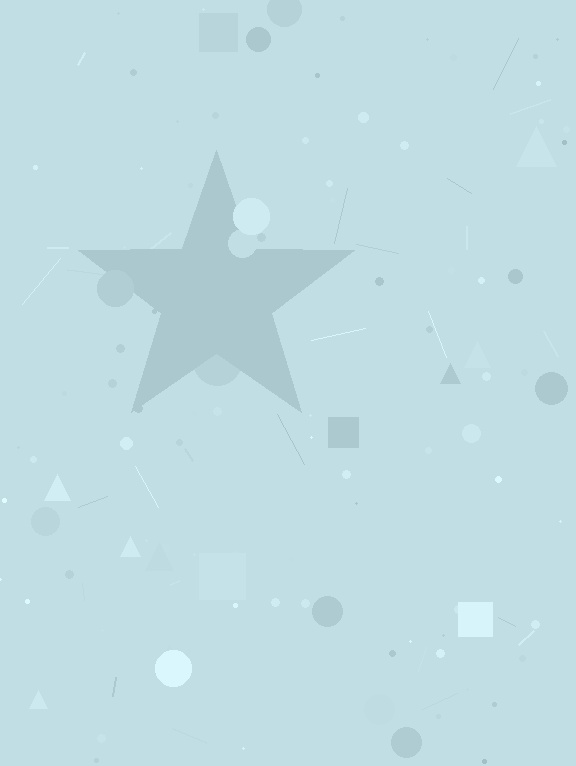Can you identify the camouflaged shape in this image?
The camouflaged shape is a star.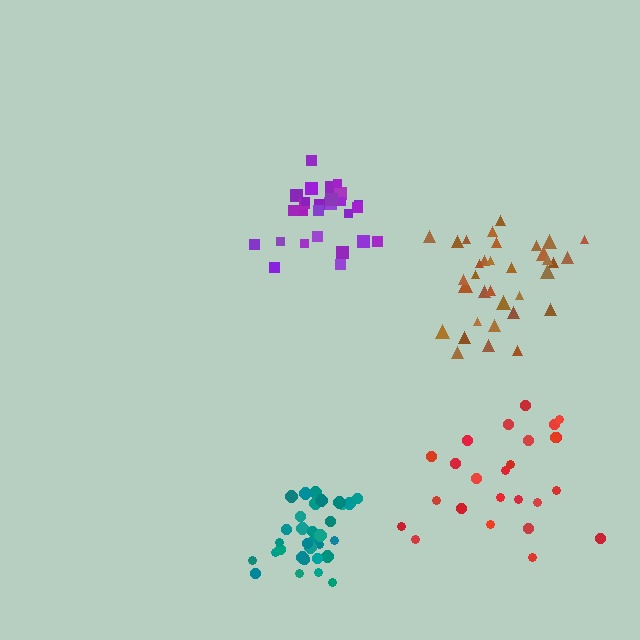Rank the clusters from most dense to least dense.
purple, teal, brown, red.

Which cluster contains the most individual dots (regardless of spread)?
Brown (35).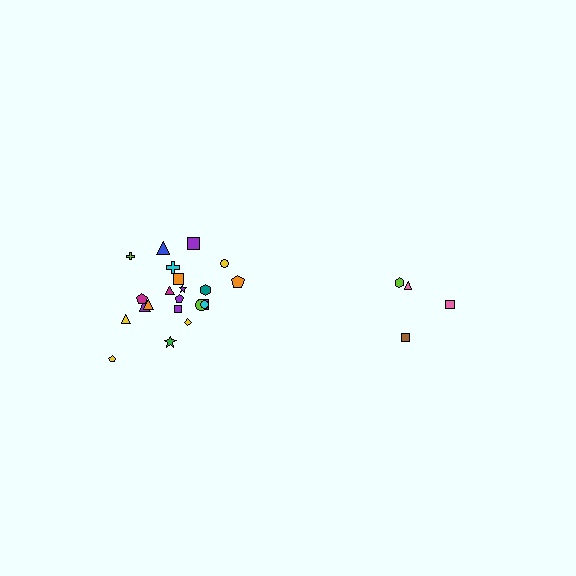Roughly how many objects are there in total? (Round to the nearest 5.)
Roughly 25 objects in total.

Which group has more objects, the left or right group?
The left group.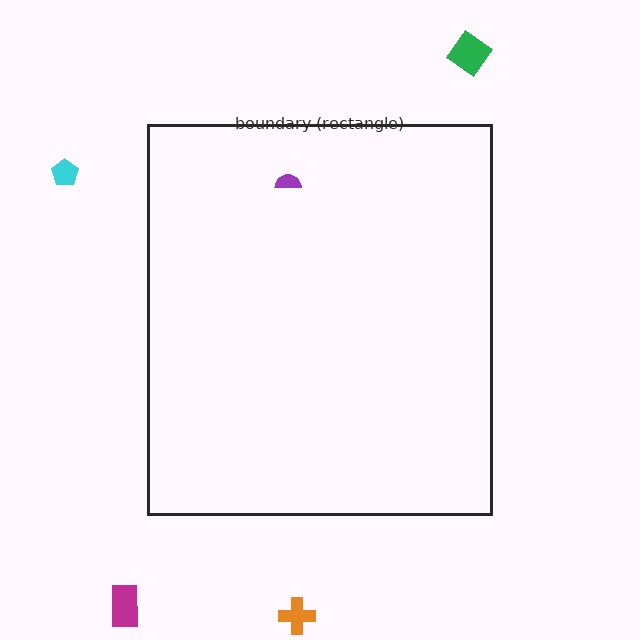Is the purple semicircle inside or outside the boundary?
Inside.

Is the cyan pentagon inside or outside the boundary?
Outside.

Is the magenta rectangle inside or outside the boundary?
Outside.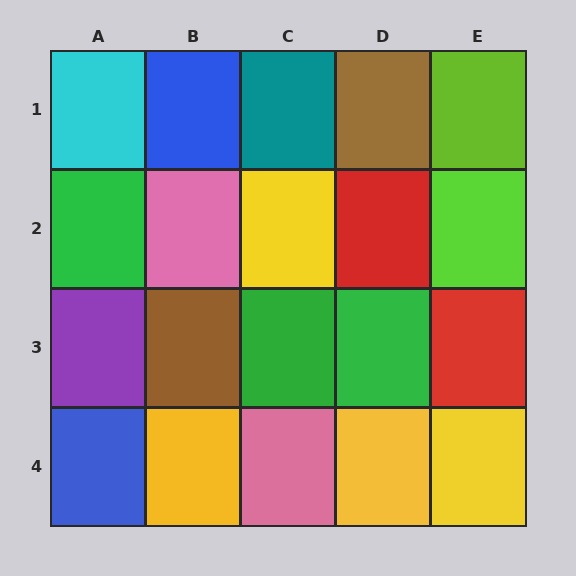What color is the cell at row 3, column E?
Red.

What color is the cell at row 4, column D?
Yellow.